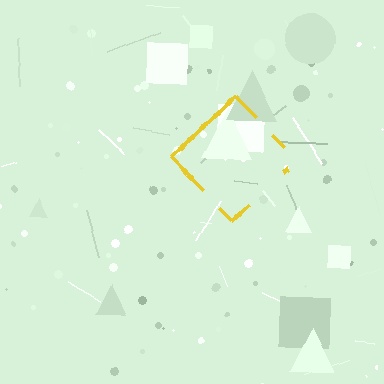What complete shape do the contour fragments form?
The contour fragments form a diamond.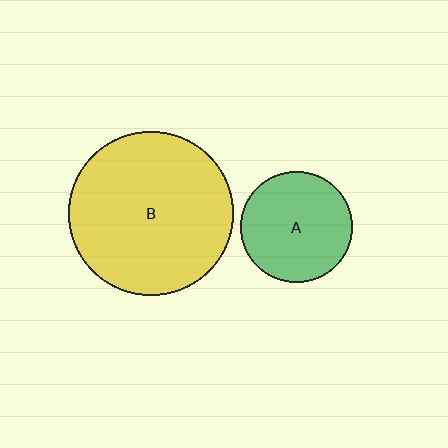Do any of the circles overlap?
No, none of the circles overlap.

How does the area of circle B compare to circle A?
Approximately 2.2 times.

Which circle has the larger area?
Circle B (yellow).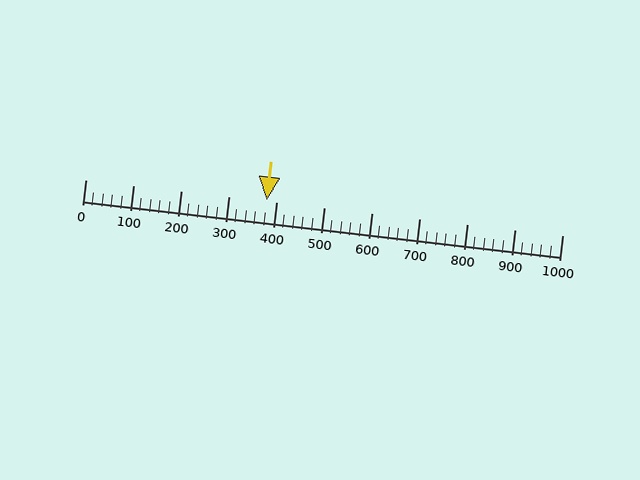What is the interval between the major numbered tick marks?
The major tick marks are spaced 100 units apart.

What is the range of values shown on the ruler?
The ruler shows values from 0 to 1000.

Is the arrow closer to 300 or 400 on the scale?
The arrow is closer to 400.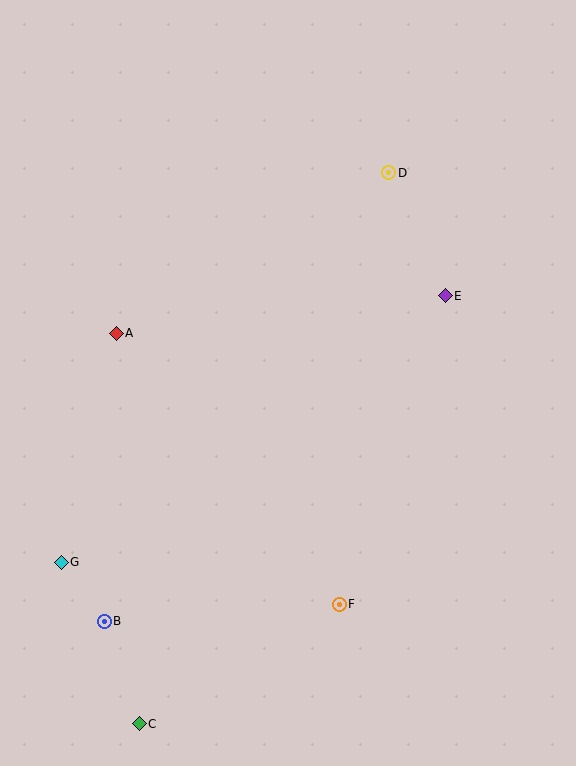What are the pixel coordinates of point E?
Point E is at (445, 296).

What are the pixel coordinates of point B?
Point B is at (104, 621).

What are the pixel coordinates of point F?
Point F is at (339, 604).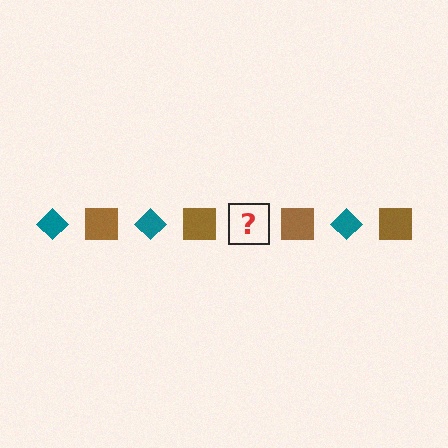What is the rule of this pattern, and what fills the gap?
The rule is that the pattern alternates between teal diamond and brown square. The gap should be filled with a teal diamond.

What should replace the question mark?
The question mark should be replaced with a teal diamond.